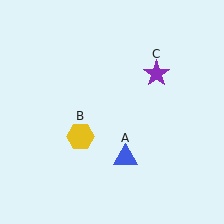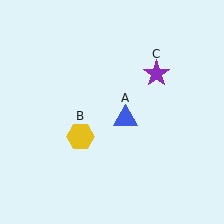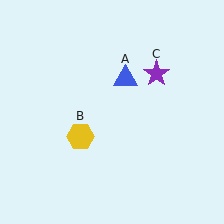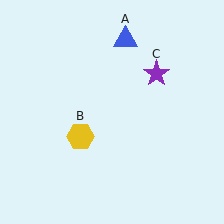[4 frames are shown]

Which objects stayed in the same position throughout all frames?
Yellow hexagon (object B) and purple star (object C) remained stationary.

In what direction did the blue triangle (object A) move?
The blue triangle (object A) moved up.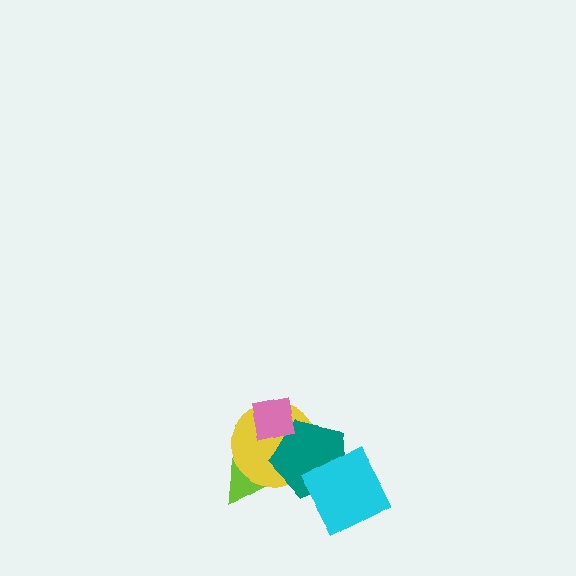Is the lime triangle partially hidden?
Yes, it is partially covered by another shape.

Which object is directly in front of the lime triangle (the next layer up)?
The yellow circle is directly in front of the lime triangle.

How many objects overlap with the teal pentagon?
4 objects overlap with the teal pentagon.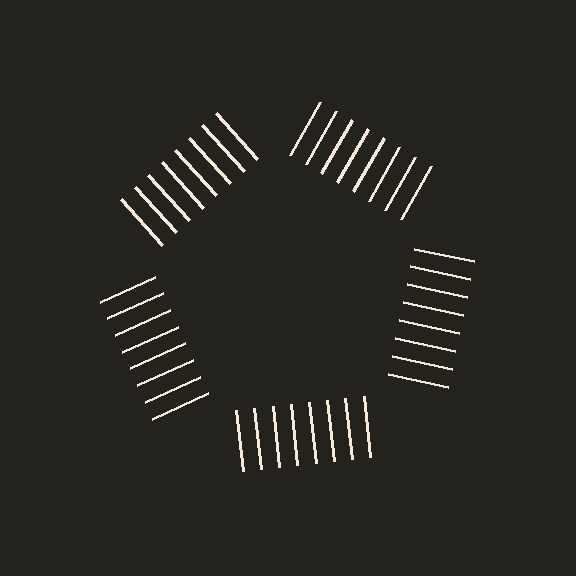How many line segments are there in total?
40 — 8 along each of the 5 edges.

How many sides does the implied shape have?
5 sides — the line-ends trace a pentagon.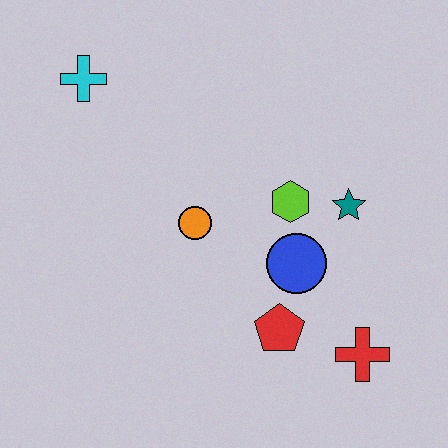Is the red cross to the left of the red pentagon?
No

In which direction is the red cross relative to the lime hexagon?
The red cross is below the lime hexagon.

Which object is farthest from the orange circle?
The red cross is farthest from the orange circle.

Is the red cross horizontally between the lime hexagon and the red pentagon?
No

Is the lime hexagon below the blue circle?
No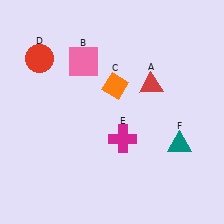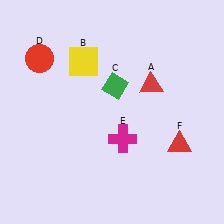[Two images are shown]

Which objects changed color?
B changed from pink to yellow. C changed from orange to green. F changed from teal to red.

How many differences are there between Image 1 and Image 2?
There are 3 differences between the two images.